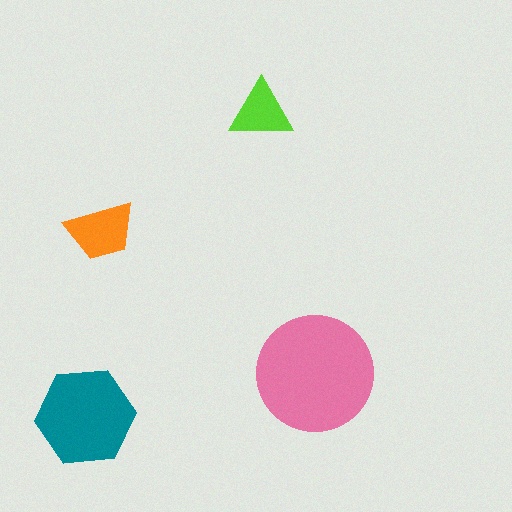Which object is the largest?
The pink circle.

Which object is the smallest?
The lime triangle.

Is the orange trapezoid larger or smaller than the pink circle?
Smaller.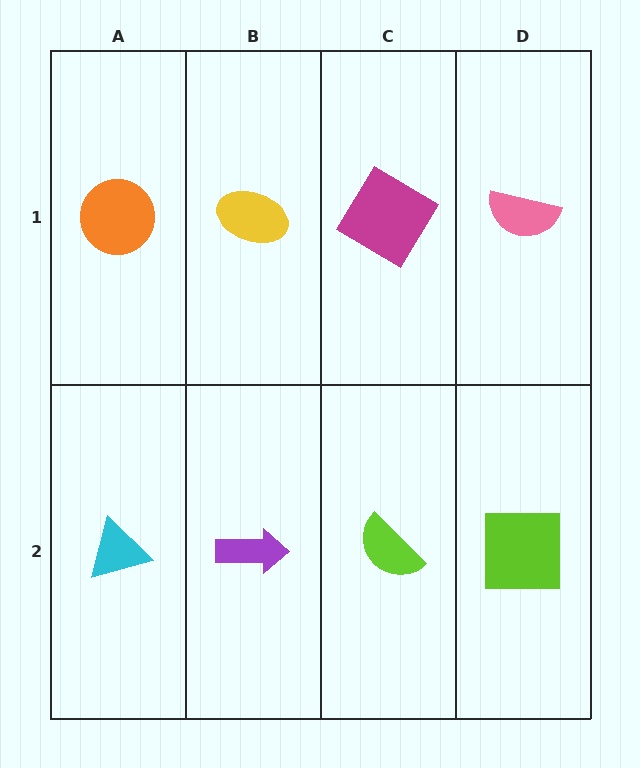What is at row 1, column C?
A magenta diamond.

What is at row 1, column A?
An orange circle.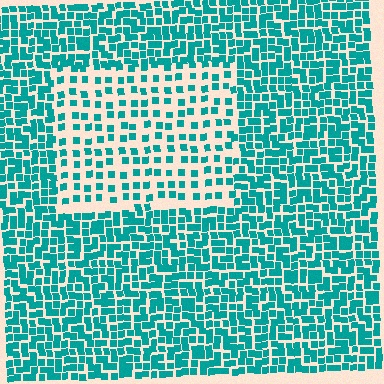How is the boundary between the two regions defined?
The boundary is defined by a change in element density (approximately 2.2x ratio). All elements are the same color, size, and shape.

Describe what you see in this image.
The image contains small teal elements arranged at two different densities. A rectangle-shaped region is visible where the elements are less densely packed than the surrounding area.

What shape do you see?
I see a rectangle.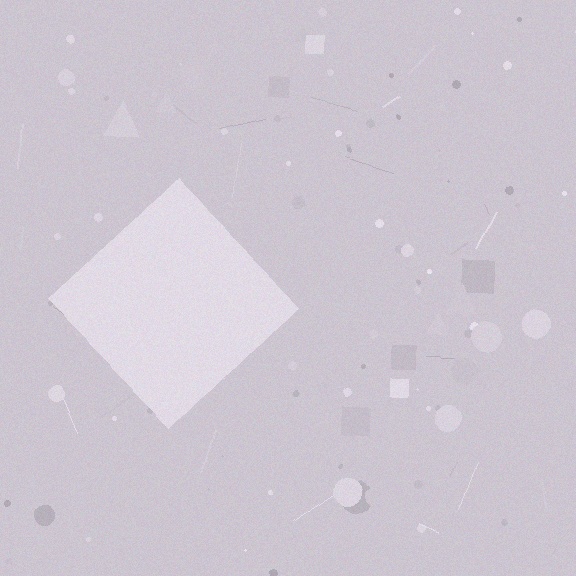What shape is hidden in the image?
A diamond is hidden in the image.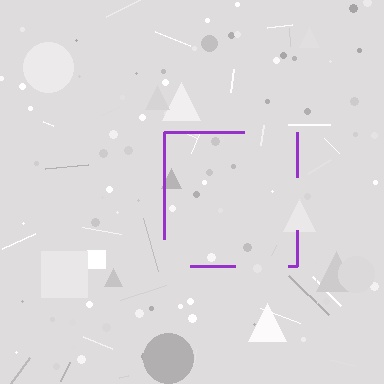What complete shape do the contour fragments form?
The contour fragments form a square.